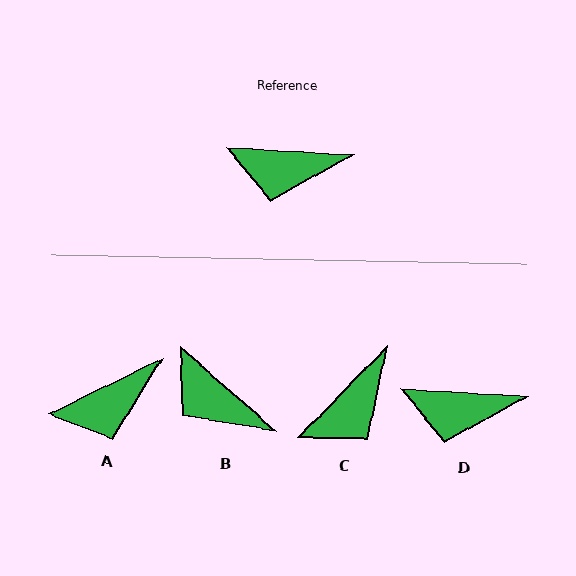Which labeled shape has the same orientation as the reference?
D.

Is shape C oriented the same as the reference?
No, it is off by about 49 degrees.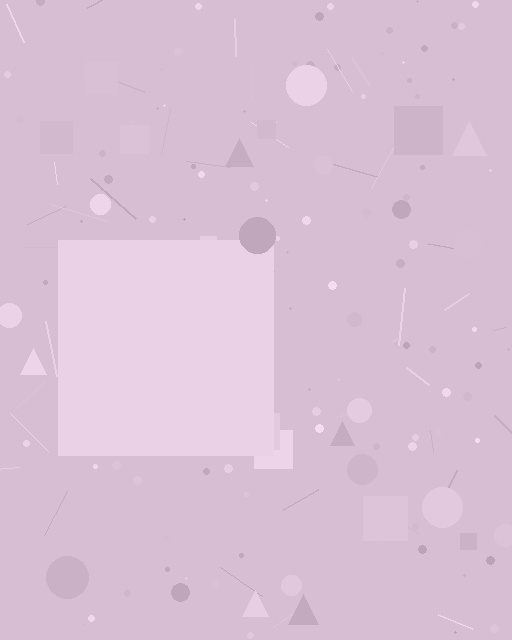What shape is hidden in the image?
A square is hidden in the image.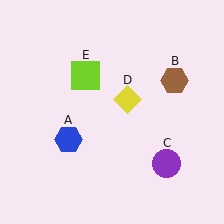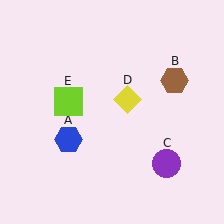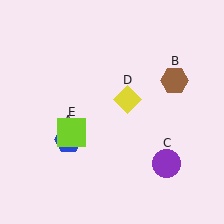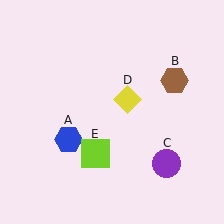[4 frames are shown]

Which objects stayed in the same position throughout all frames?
Blue hexagon (object A) and brown hexagon (object B) and purple circle (object C) and yellow diamond (object D) remained stationary.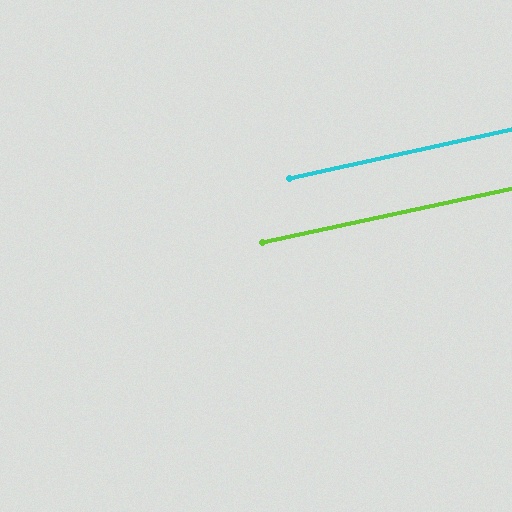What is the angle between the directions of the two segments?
Approximately 0 degrees.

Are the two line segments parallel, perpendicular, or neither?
Parallel — their directions differ by only 0.2°.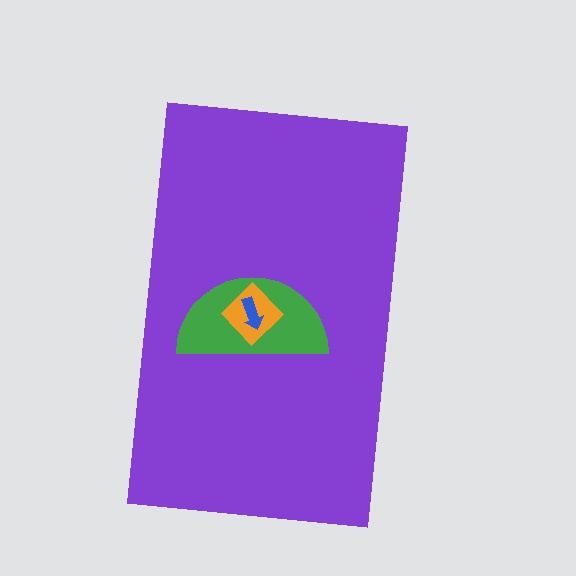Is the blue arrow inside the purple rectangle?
Yes.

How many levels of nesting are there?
4.